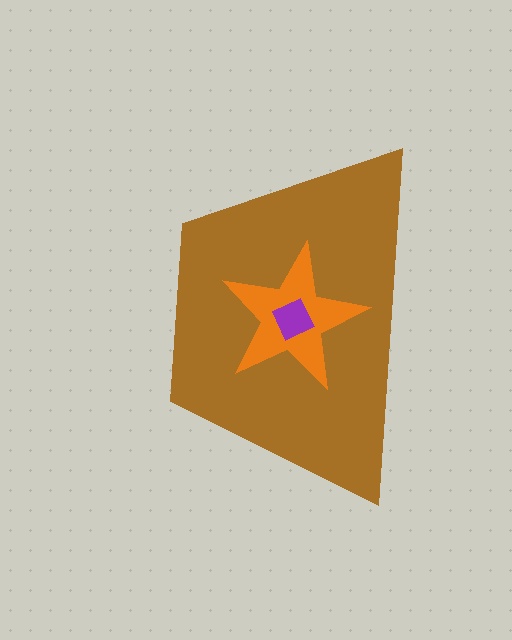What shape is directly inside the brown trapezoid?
The orange star.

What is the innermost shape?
The purple diamond.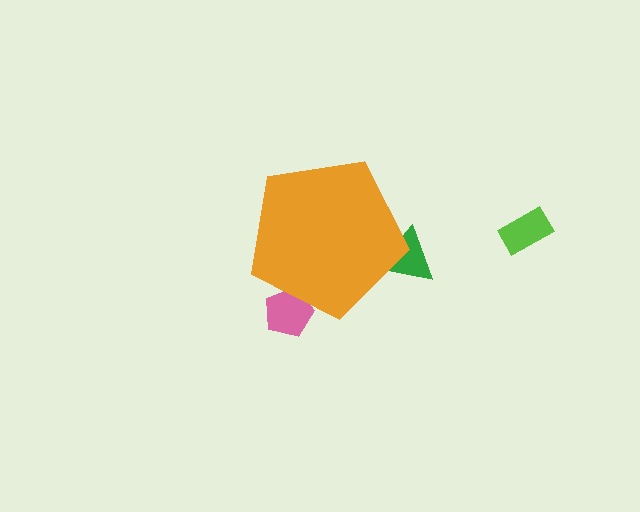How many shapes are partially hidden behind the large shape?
2 shapes are partially hidden.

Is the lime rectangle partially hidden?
No, the lime rectangle is fully visible.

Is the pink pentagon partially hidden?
Yes, the pink pentagon is partially hidden behind the orange pentagon.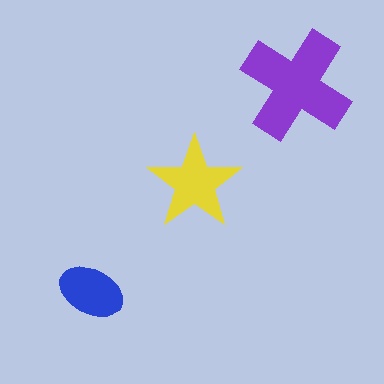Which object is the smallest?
The blue ellipse.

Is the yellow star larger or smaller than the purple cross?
Smaller.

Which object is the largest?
The purple cross.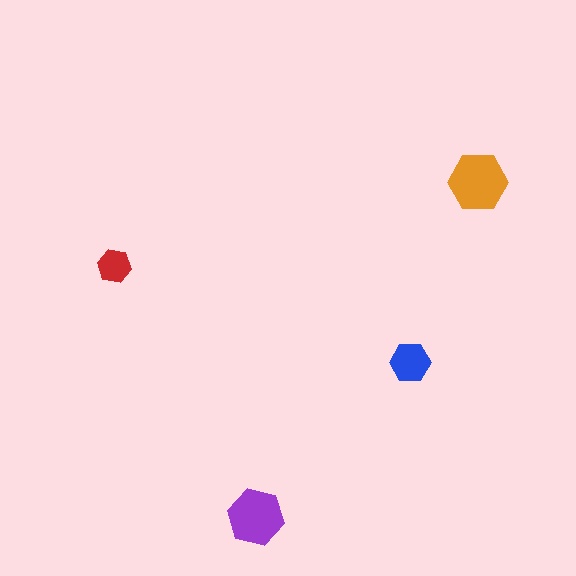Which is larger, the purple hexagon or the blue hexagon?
The purple one.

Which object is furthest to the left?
The red hexagon is leftmost.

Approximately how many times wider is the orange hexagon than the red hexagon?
About 1.5 times wider.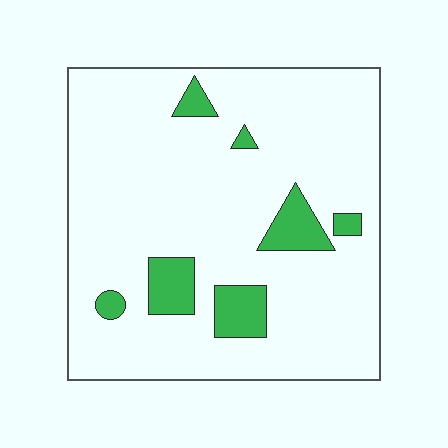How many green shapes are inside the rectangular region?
7.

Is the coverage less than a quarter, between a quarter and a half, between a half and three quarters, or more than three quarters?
Less than a quarter.